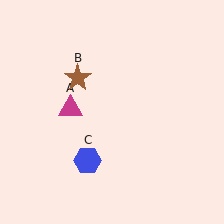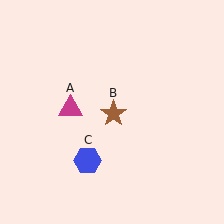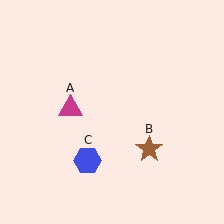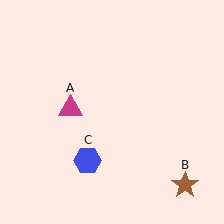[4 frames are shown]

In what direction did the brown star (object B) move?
The brown star (object B) moved down and to the right.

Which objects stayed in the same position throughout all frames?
Magenta triangle (object A) and blue hexagon (object C) remained stationary.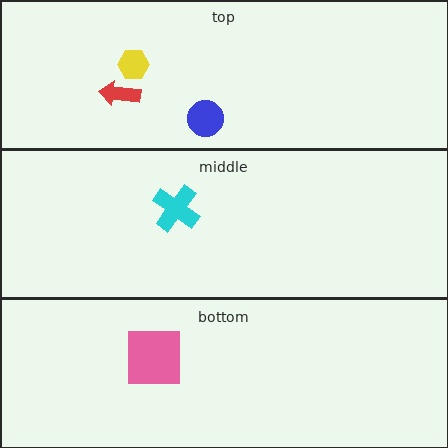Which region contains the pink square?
The bottom region.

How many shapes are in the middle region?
1.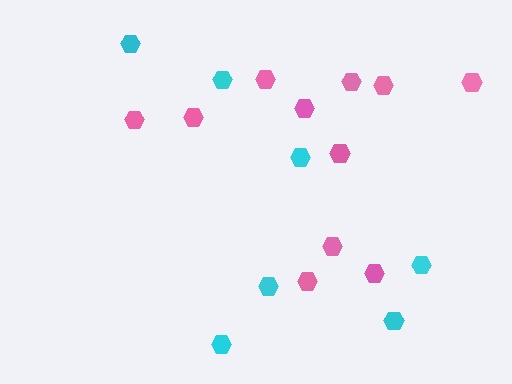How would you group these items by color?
There are 2 groups: one group of pink hexagons (11) and one group of cyan hexagons (7).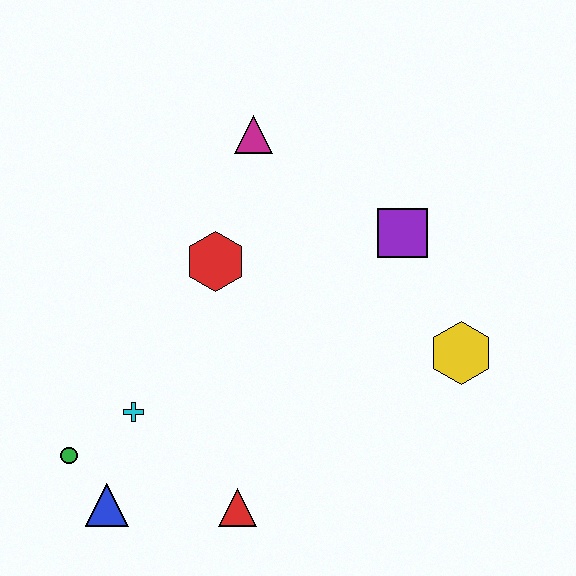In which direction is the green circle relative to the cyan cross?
The green circle is to the left of the cyan cross.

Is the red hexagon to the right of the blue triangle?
Yes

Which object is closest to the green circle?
The blue triangle is closest to the green circle.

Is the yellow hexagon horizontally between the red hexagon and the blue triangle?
No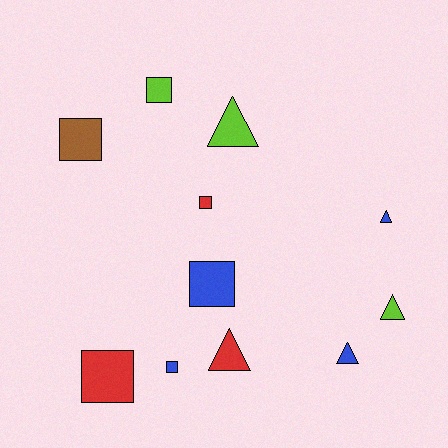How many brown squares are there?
There is 1 brown square.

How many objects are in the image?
There are 11 objects.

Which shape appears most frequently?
Square, with 6 objects.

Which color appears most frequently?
Blue, with 4 objects.